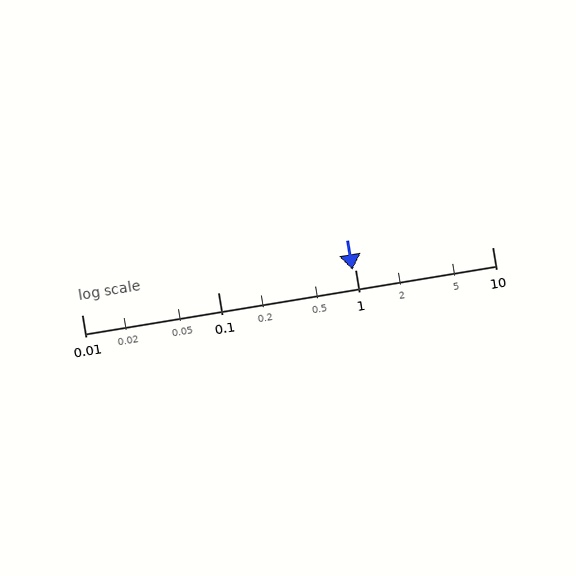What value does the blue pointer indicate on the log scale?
The pointer indicates approximately 0.95.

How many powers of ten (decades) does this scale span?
The scale spans 3 decades, from 0.01 to 10.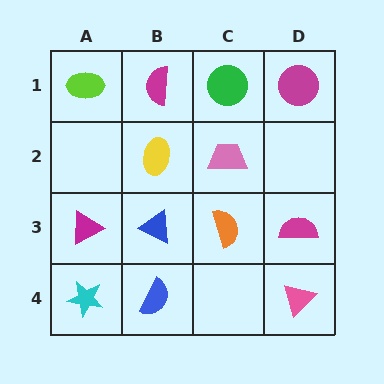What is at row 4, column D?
A pink triangle.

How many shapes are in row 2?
2 shapes.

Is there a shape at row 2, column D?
No, that cell is empty.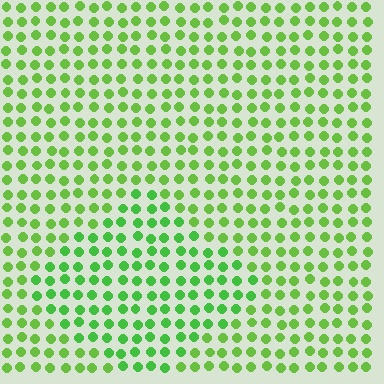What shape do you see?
I see a diamond.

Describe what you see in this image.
The image is filled with small lime elements in a uniform arrangement. A diamond-shaped region is visible where the elements are tinted to a slightly different hue, forming a subtle color boundary.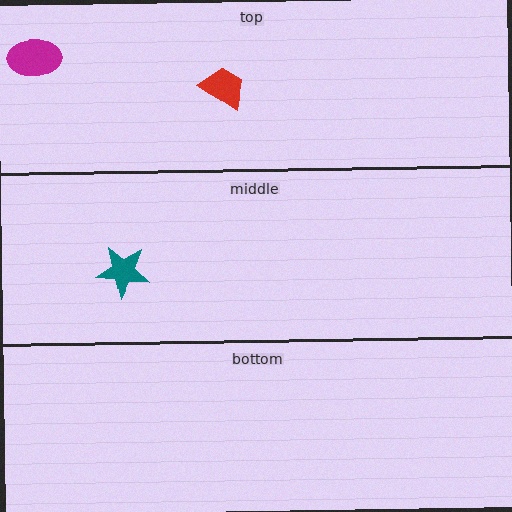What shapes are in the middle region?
The teal star.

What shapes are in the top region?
The red trapezoid, the magenta ellipse.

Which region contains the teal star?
The middle region.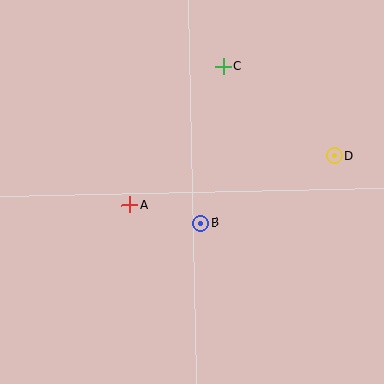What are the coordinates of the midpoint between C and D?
The midpoint between C and D is at (279, 111).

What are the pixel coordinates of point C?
Point C is at (224, 67).